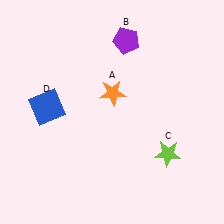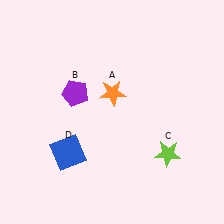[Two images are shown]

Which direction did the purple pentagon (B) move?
The purple pentagon (B) moved down.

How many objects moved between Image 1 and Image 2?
2 objects moved between the two images.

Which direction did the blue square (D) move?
The blue square (D) moved down.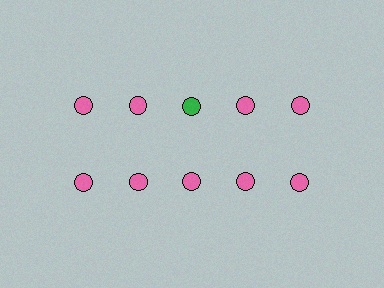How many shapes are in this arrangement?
There are 10 shapes arranged in a grid pattern.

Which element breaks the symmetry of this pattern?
The green circle in the top row, center column breaks the symmetry. All other shapes are pink circles.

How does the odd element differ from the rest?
It has a different color: green instead of pink.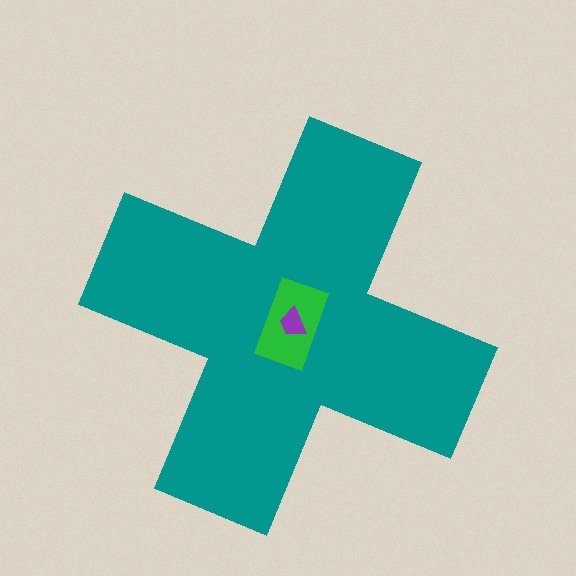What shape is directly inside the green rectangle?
The purple trapezoid.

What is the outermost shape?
The teal cross.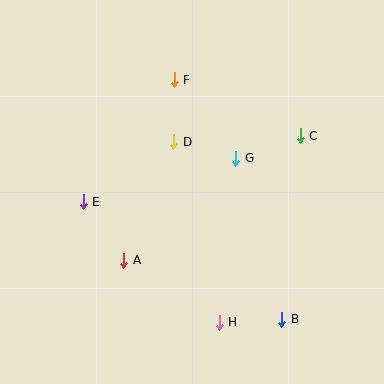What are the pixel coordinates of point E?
Point E is at (83, 202).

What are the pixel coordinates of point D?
Point D is at (174, 142).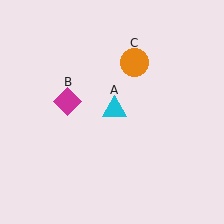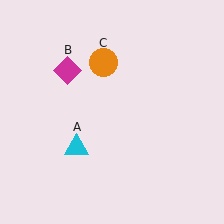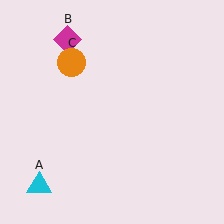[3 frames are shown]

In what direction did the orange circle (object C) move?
The orange circle (object C) moved left.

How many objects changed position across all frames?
3 objects changed position: cyan triangle (object A), magenta diamond (object B), orange circle (object C).